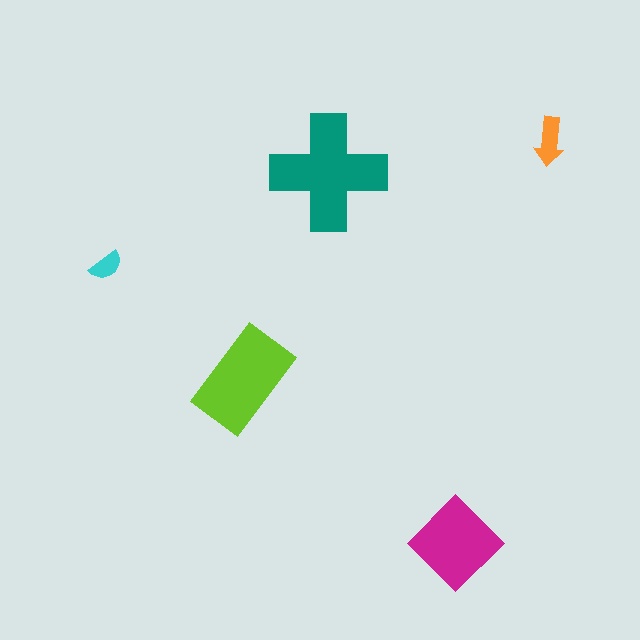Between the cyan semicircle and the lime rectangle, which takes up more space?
The lime rectangle.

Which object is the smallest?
The cyan semicircle.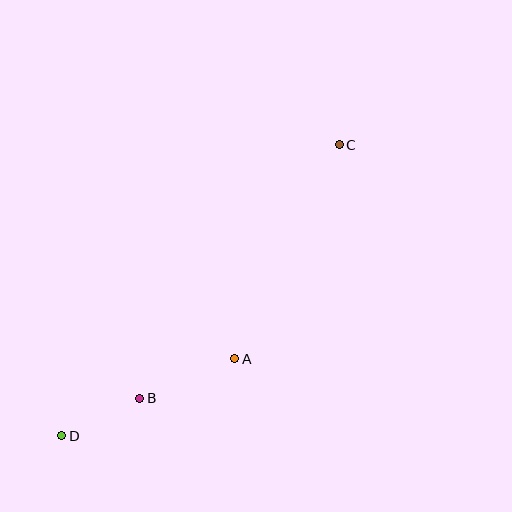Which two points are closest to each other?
Points B and D are closest to each other.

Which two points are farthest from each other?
Points C and D are farthest from each other.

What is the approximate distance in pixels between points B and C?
The distance between B and C is approximately 322 pixels.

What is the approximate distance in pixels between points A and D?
The distance between A and D is approximately 190 pixels.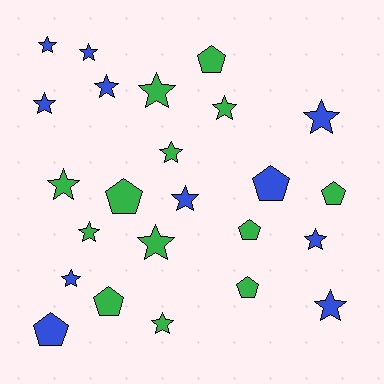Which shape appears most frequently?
Star, with 16 objects.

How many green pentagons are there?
There are 6 green pentagons.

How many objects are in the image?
There are 24 objects.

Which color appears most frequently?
Green, with 13 objects.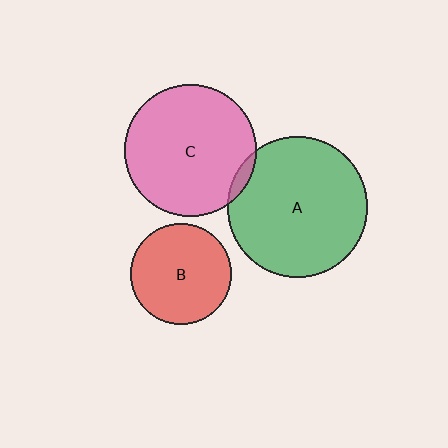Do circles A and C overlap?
Yes.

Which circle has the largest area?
Circle A (green).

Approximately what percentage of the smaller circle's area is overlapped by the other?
Approximately 5%.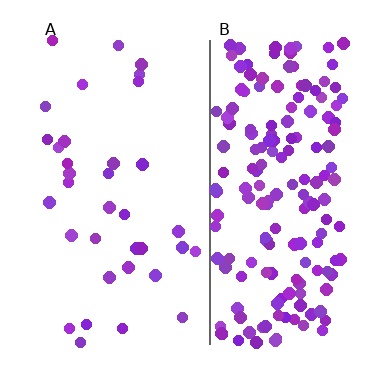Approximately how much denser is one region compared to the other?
Approximately 5.0× — region B over region A.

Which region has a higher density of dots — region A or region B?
B (the right).